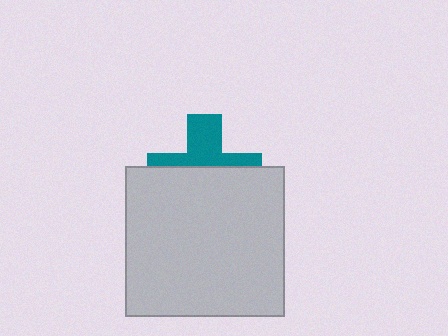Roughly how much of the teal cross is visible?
A small part of it is visible (roughly 40%).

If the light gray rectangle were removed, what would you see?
You would see the complete teal cross.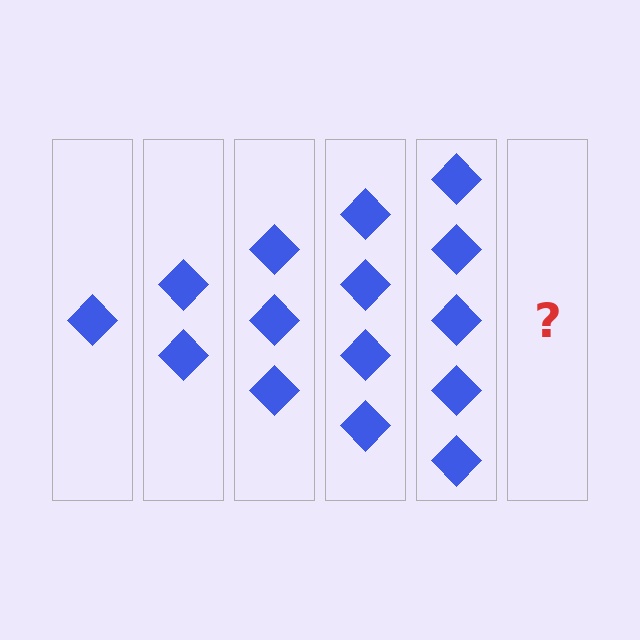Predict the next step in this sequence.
The next step is 6 diamonds.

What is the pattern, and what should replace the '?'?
The pattern is that each step adds one more diamond. The '?' should be 6 diamonds.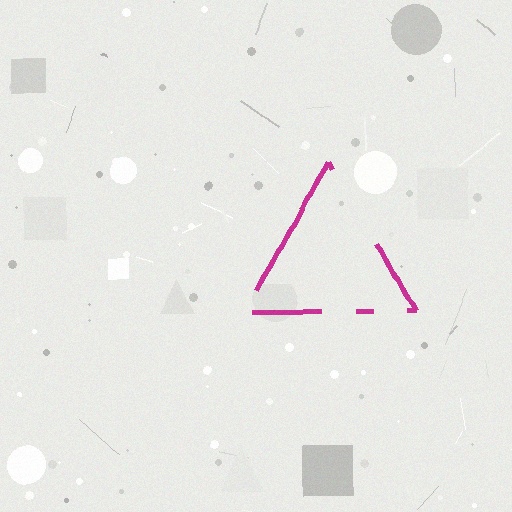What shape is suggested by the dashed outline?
The dashed outline suggests a triangle.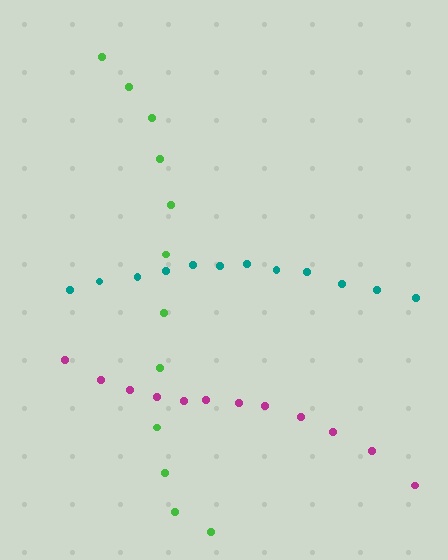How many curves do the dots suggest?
There are 3 distinct paths.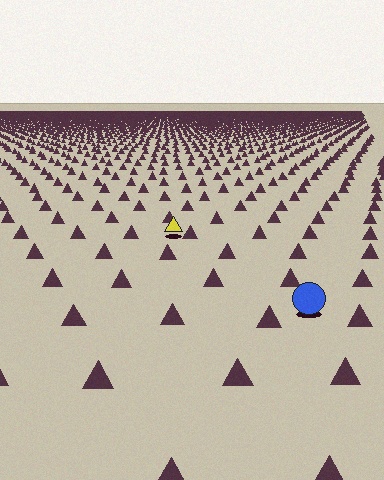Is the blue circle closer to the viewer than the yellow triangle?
Yes. The blue circle is closer — you can tell from the texture gradient: the ground texture is coarser near it.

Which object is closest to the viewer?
The blue circle is closest. The texture marks near it are larger and more spread out.